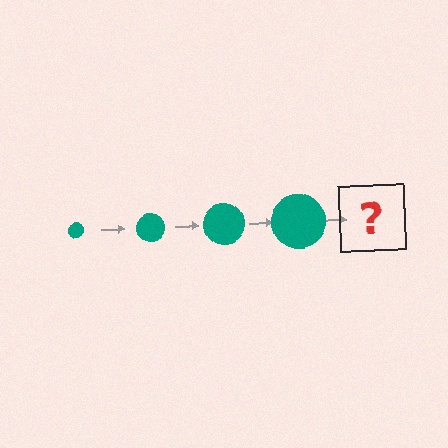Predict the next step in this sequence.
The next step is a teal circle, larger than the previous one.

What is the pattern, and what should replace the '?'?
The pattern is that the circle gets progressively larger each step. The '?' should be a teal circle, larger than the previous one.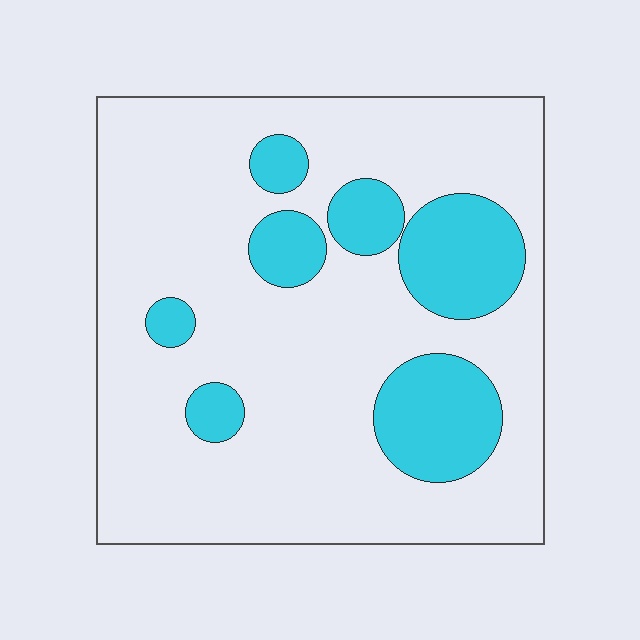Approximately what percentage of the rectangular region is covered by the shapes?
Approximately 20%.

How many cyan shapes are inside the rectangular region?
7.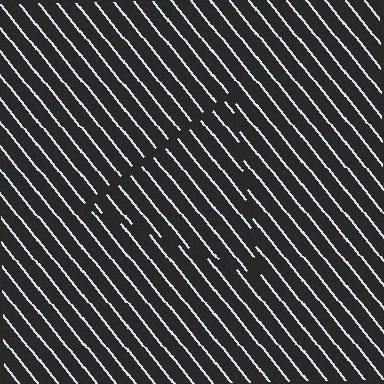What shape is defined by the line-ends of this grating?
An illusory triangle. The interior of the shape contains the same grating, shifted by half a period — the contour is defined by the phase discontinuity where line-ends from the inner and outer gratings abut.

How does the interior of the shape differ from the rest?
The interior of the shape contains the same grating, shifted by half a period — the contour is defined by the phase discontinuity where line-ends from the inner and outer gratings abut.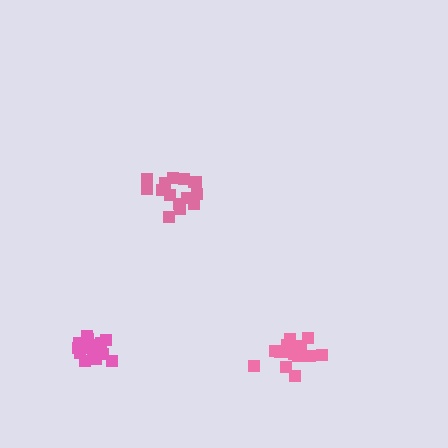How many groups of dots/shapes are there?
There are 3 groups.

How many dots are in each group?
Group 1: 15 dots, Group 2: 17 dots, Group 3: 17 dots (49 total).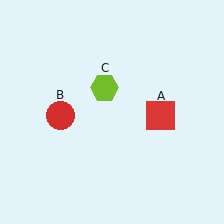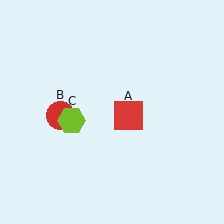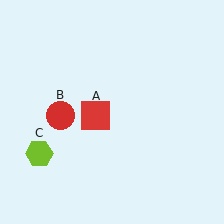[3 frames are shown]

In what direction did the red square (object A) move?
The red square (object A) moved left.